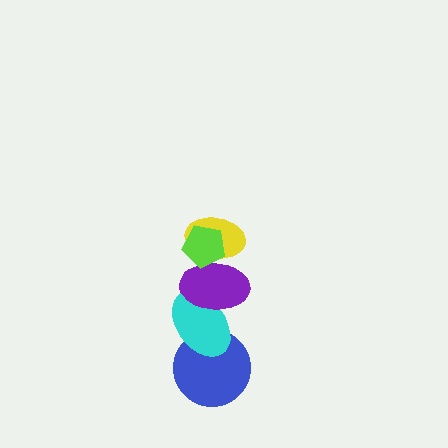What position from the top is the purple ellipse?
The purple ellipse is 3rd from the top.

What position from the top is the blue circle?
The blue circle is 5th from the top.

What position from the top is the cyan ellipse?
The cyan ellipse is 4th from the top.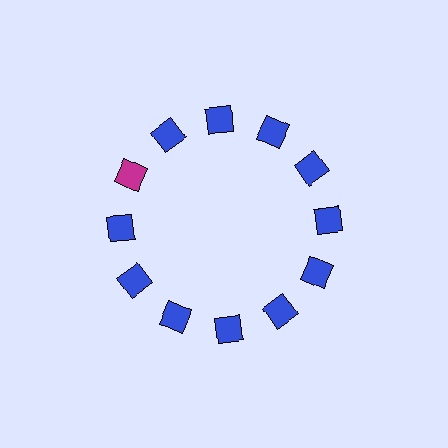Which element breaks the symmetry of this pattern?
The magenta square at roughly the 10 o'clock position breaks the symmetry. All other shapes are blue squares.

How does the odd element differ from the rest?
It has a different color: magenta instead of blue.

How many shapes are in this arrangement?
There are 12 shapes arranged in a ring pattern.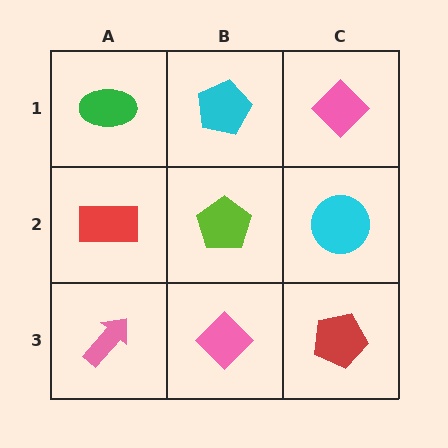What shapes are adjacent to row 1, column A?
A red rectangle (row 2, column A), a cyan pentagon (row 1, column B).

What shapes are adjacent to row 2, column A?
A green ellipse (row 1, column A), a pink arrow (row 3, column A), a lime pentagon (row 2, column B).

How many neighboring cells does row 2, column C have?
3.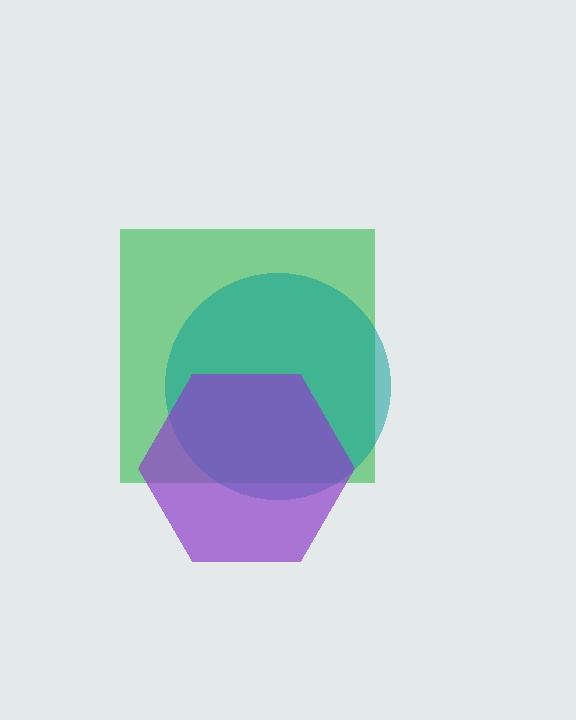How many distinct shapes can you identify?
There are 3 distinct shapes: a green square, a teal circle, a purple hexagon.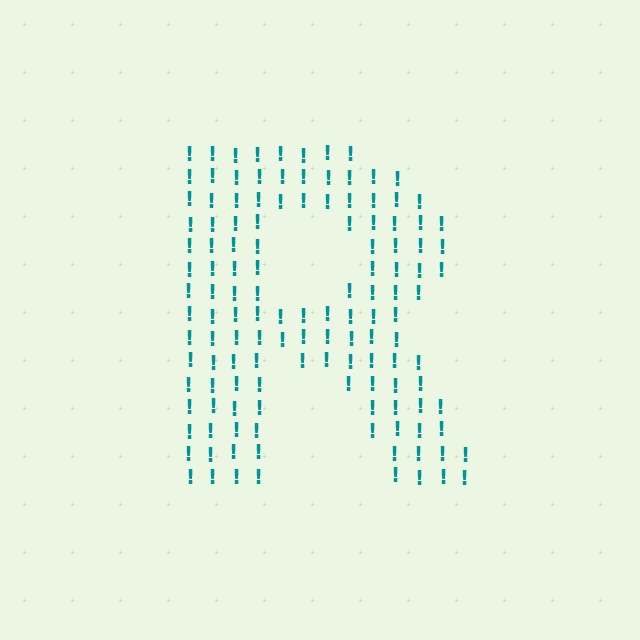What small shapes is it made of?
It is made of small exclamation marks.